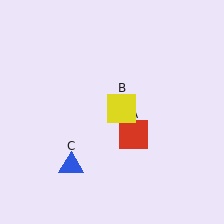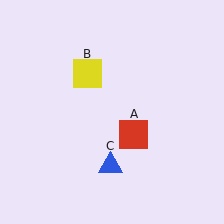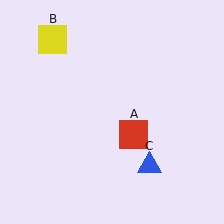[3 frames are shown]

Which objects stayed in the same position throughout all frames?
Red square (object A) remained stationary.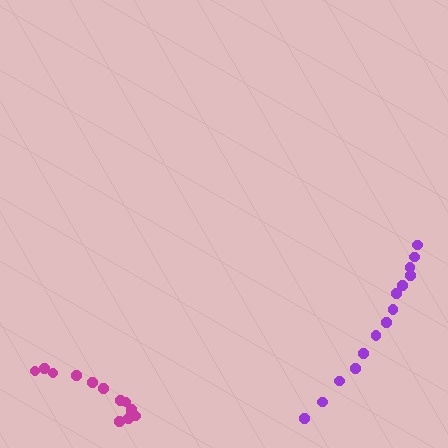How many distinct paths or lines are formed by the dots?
There are 2 distinct paths.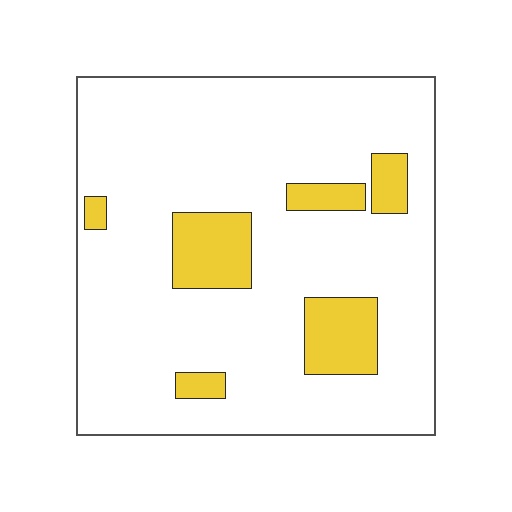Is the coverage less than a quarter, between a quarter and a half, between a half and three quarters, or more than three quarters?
Less than a quarter.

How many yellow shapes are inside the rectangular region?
6.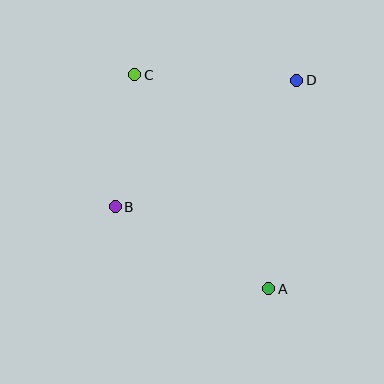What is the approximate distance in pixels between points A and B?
The distance between A and B is approximately 174 pixels.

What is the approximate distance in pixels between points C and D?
The distance between C and D is approximately 162 pixels.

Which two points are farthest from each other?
Points A and C are farthest from each other.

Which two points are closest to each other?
Points B and C are closest to each other.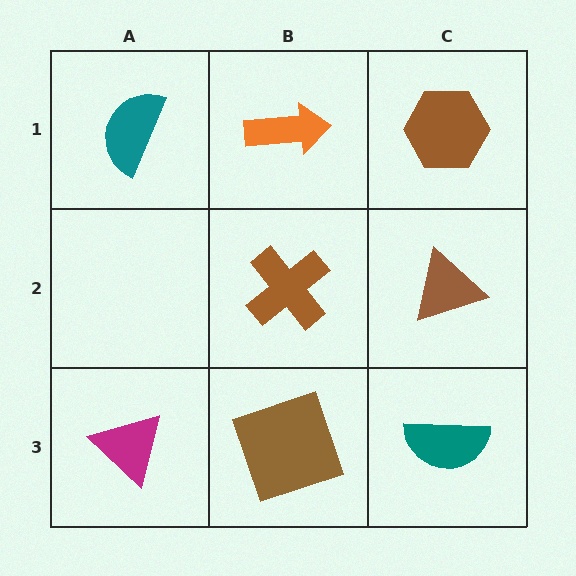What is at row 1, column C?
A brown hexagon.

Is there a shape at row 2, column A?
No, that cell is empty.